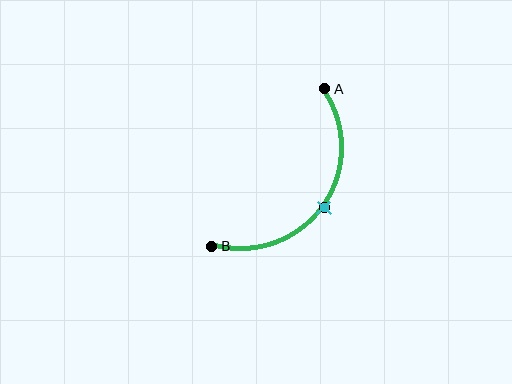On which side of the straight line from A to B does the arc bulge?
The arc bulges below and to the right of the straight line connecting A and B.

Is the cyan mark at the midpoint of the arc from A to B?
Yes. The cyan mark lies on the arc at equal arc-length from both A and B — it is the arc midpoint.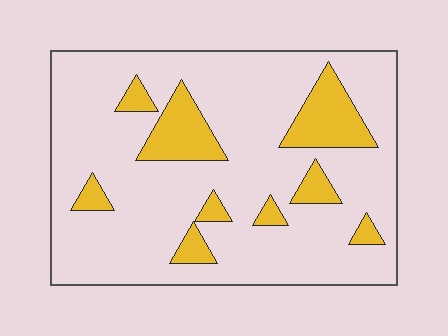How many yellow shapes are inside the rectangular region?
9.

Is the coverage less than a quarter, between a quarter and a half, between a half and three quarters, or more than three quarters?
Less than a quarter.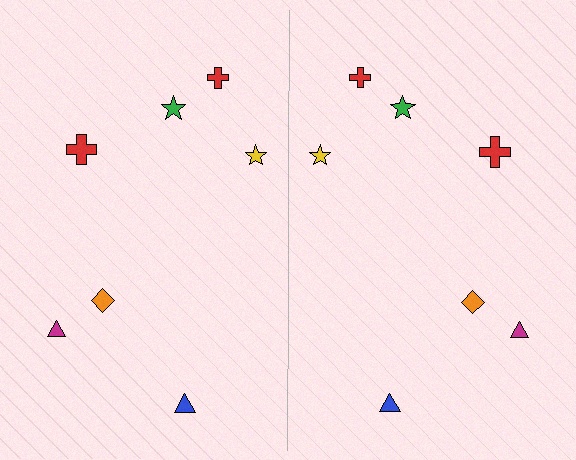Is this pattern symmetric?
Yes, this pattern has bilateral (reflection) symmetry.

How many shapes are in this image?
There are 14 shapes in this image.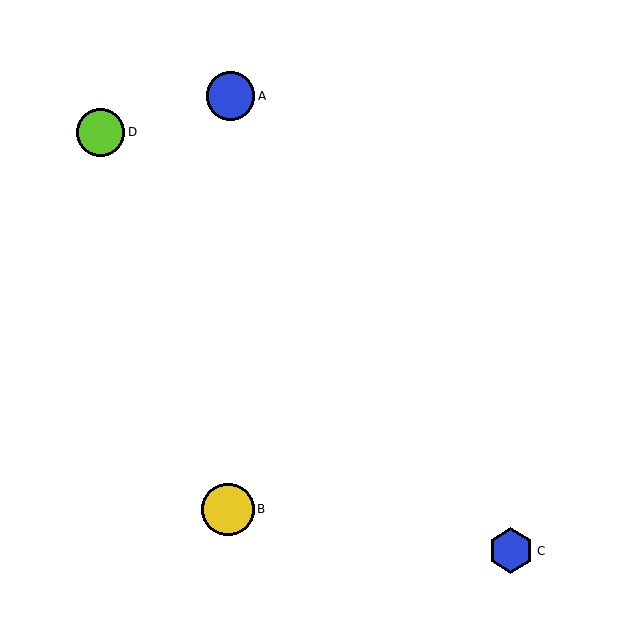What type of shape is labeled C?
Shape C is a blue hexagon.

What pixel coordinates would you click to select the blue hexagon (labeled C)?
Click at (511, 551) to select the blue hexagon C.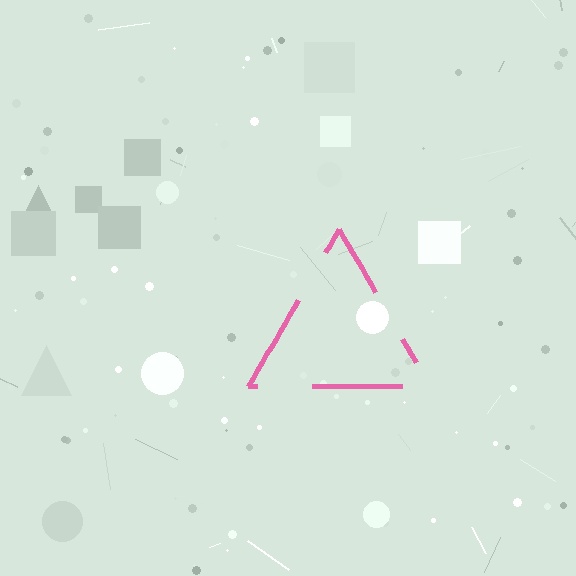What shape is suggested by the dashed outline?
The dashed outline suggests a triangle.